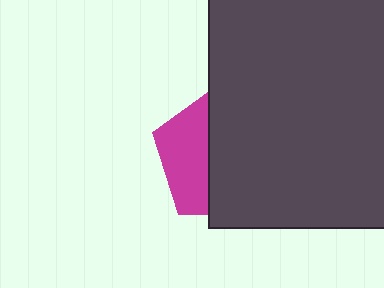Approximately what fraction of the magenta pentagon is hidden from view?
Roughly 64% of the magenta pentagon is hidden behind the dark gray square.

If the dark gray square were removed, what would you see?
You would see the complete magenta pentagon.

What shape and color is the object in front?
The object in front is a dark gray square.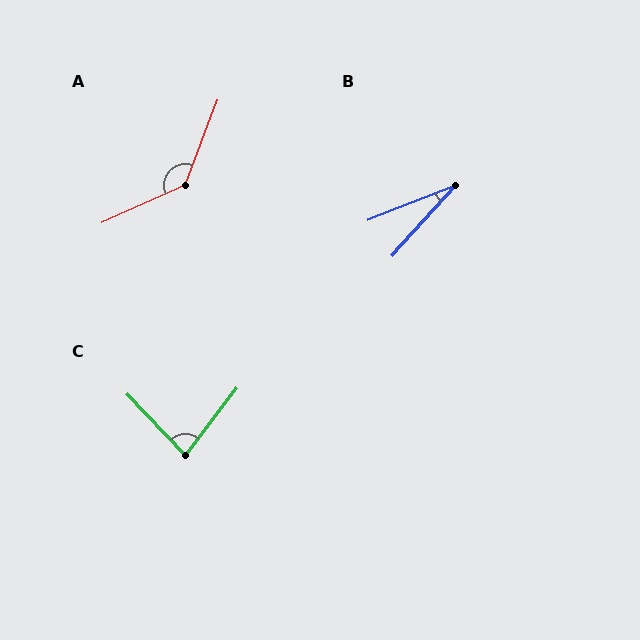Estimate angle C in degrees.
Approximately 81 degrees.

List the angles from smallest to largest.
B (26°), C (81°), A (135°).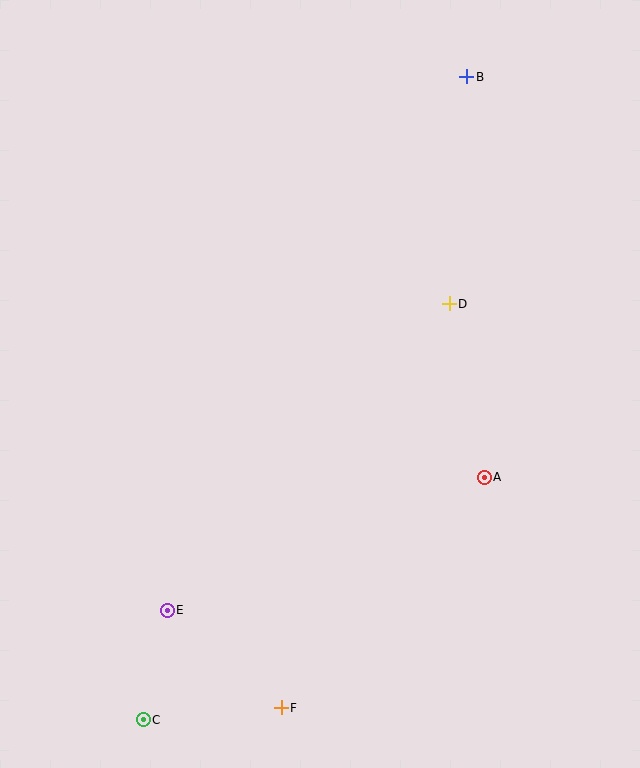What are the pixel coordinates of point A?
Point A is at (484, 477).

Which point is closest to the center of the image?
Point D at (449, 304) is closest to the center.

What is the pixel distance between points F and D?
The distance between F and D is 437 pixels.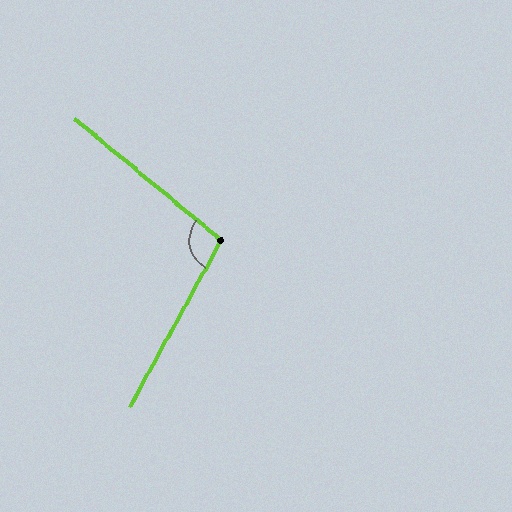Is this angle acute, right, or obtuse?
It is obtuse.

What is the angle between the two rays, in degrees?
Approximately 101 degrees.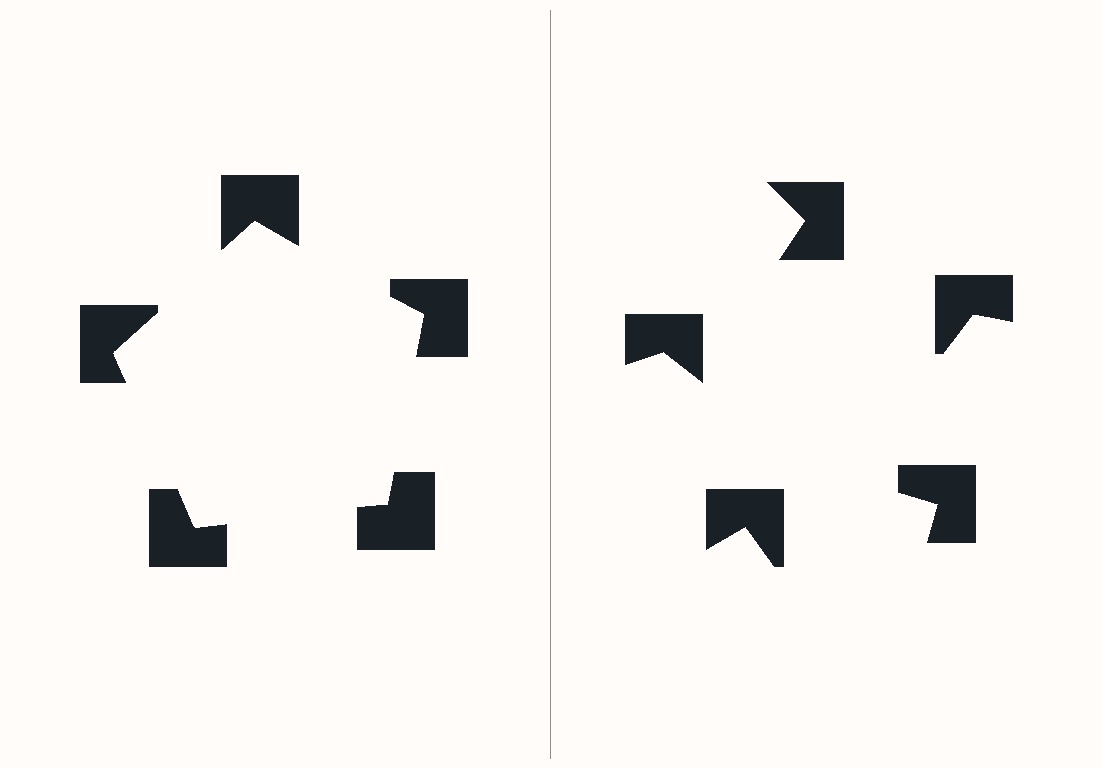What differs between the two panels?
The notched squares are positioned identically on both sides; only the wedge orientations differ. On the left they align to a pentagon; on the right they are misaligned.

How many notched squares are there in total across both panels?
10 — 5 on each side.